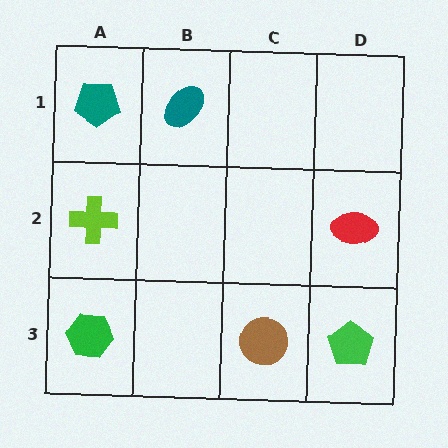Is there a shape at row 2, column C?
No, that cell is empty.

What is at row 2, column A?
A lime cross.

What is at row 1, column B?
A teal ellipse.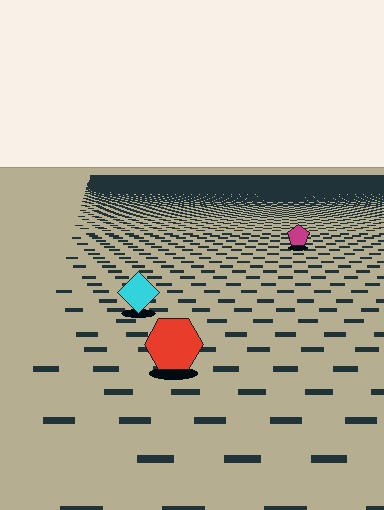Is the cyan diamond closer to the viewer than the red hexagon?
No. The red hexagon is closer — you can tell from the texture gradient: the ground texture is coarser near it.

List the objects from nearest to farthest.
From nearest to farthest: the red hexagon, the cyan diamond, the magenta pentagon.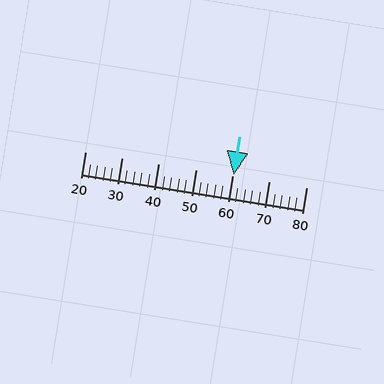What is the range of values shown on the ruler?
The ruler shows values from 20 to 80.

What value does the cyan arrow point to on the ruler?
The cyan arrow points to approximately 60.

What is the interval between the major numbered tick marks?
The major tick marks are spaced 10 units apart.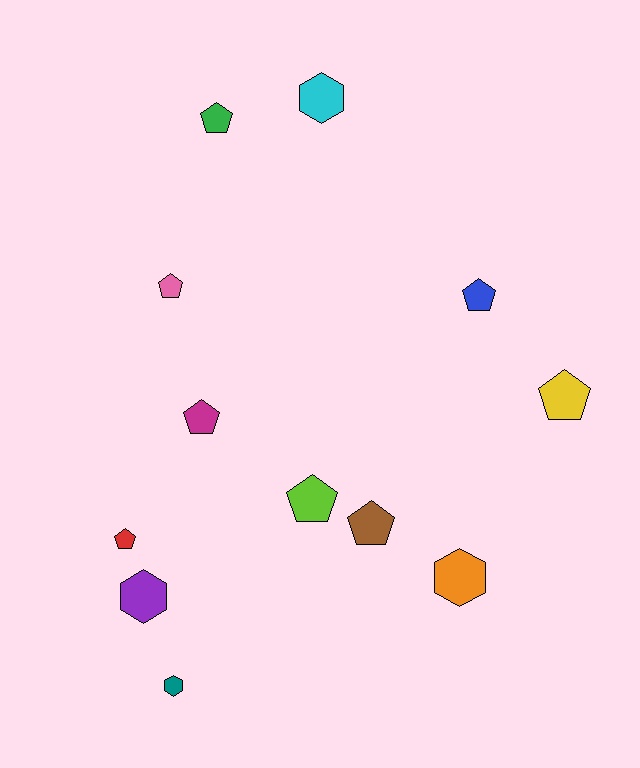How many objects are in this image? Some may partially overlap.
There are 12 objects.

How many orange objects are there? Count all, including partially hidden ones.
There is 1 orange object.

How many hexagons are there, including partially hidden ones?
There are 4 hexagons.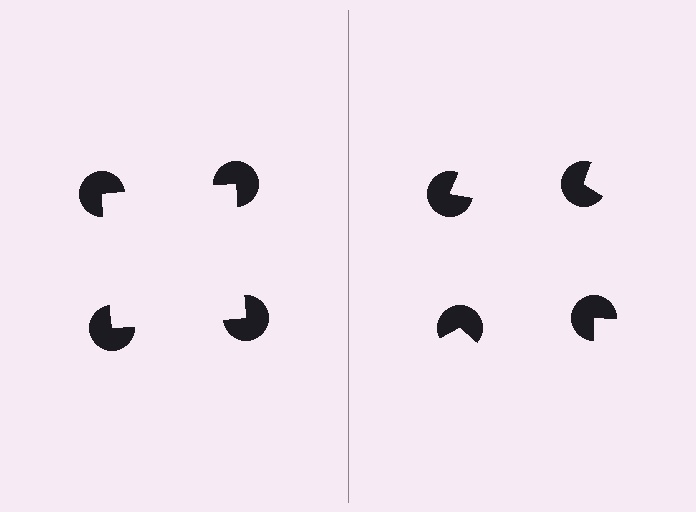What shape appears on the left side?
An illusory square.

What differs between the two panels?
The pac-man discs are positioned identically on both sides; only the wedge orientations differ. On the left they align to a square; on the right they are misaligned.